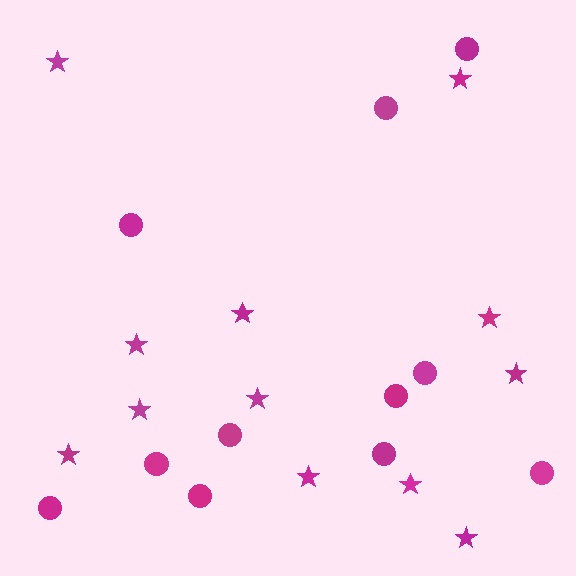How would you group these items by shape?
There are 2 groups: one group of stars (12) and one group of circles (11).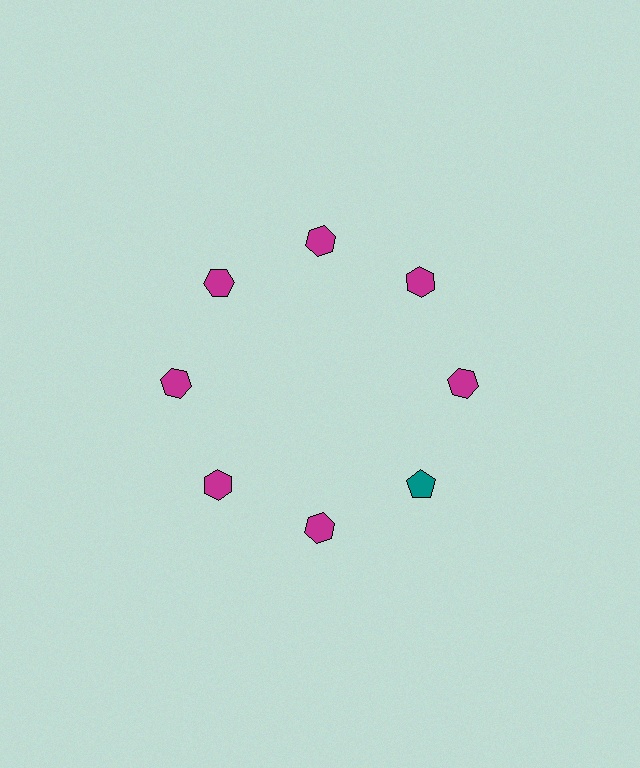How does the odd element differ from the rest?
It differs in both color (teal instead of magenta) and shape (pentagon instead of hexagon).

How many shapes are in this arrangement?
There are 8 shapes arranged in a ring pattern.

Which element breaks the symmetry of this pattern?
The teal pentagon at roughly the 4 o'clock position breaks the symmetry. All other shapes are magenta hexagons.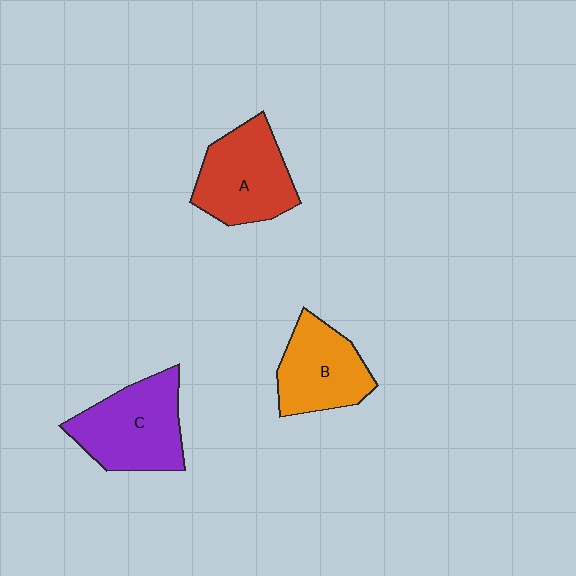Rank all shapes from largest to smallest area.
From largest to smallest: C (purple), A (red), B (orange).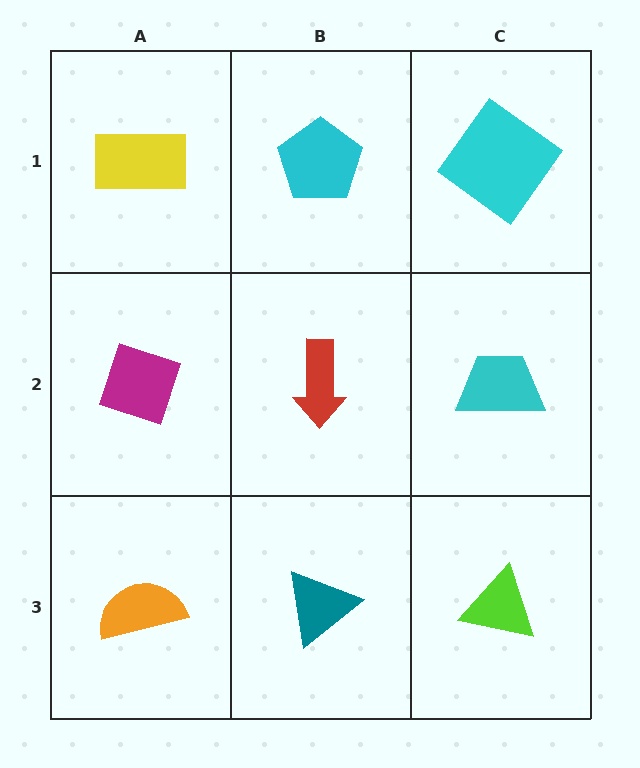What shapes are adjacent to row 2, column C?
A cyan diamond (row 1, column C), a lime triangle (row 3, column C), a red arrow (row 2, column B).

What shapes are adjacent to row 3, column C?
A cyan trapezoid (row 2, column C), a teal triangle (row 3, column B).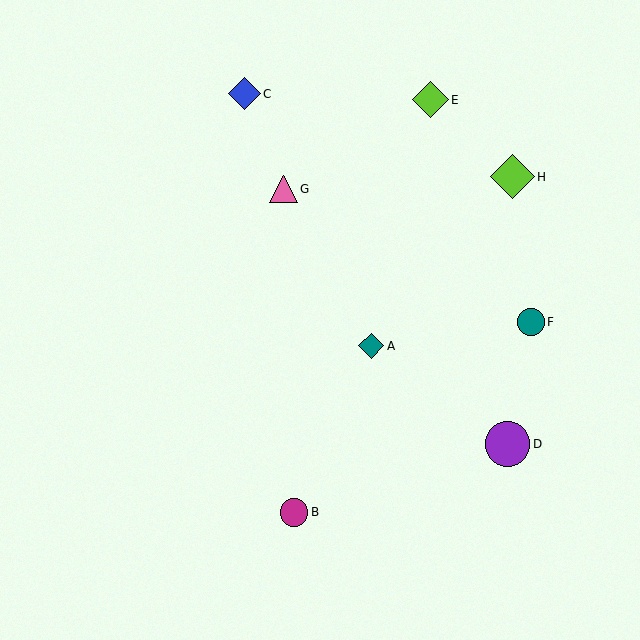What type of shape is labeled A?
Shape A is a teal diamond.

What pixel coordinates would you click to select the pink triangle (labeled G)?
Click at (283, 189) to select the pink triangle G.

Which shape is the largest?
The purple circle (labeled D) is the largest.